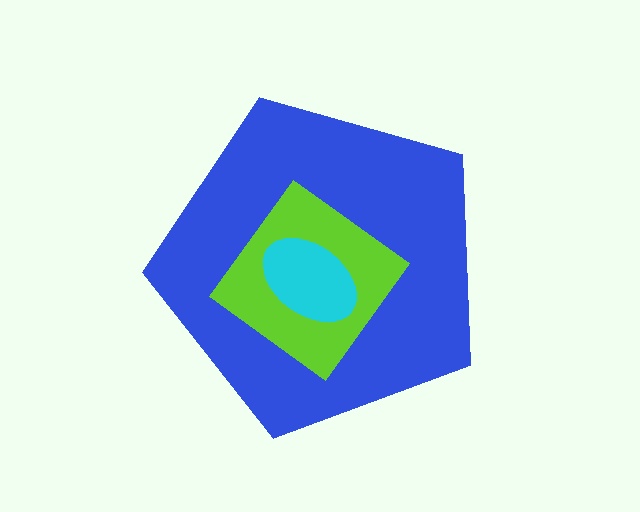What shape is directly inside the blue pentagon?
The lime diamond.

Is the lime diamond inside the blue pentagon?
Yes.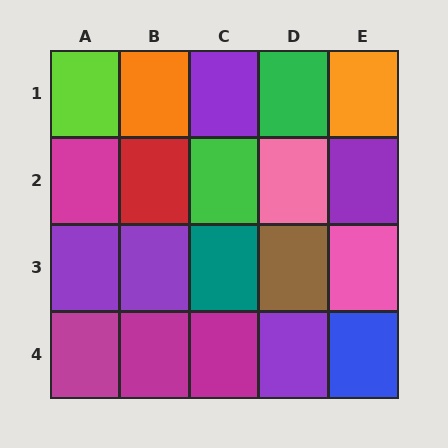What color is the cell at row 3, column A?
Purple.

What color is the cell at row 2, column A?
Magenta.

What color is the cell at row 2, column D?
Pink.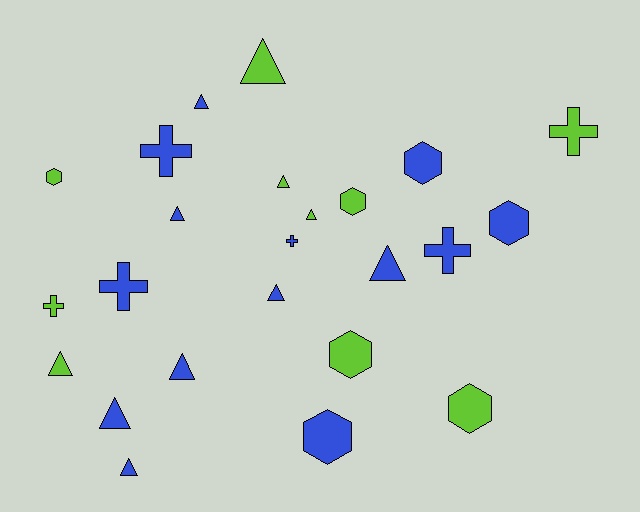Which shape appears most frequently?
Triangle, with 11 objects.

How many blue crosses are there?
There are 4 blue crosses.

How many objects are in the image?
There are 24 objects.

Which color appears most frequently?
Blue, with 14 objects.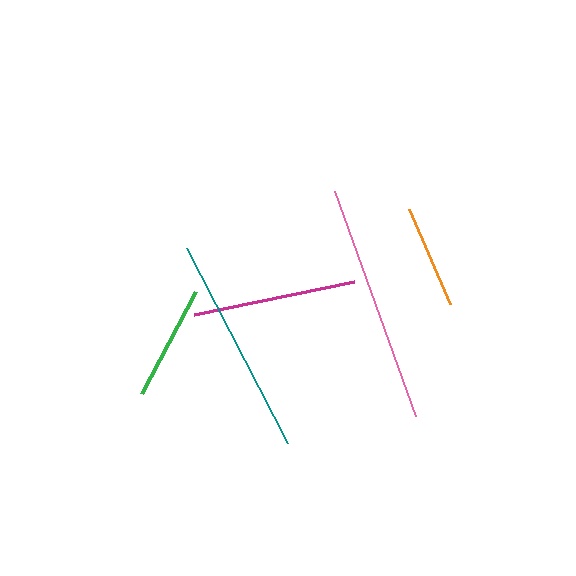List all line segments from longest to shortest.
From longest to shortest: pink, teal, magenta, green, orange.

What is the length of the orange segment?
The orange segment is approximately 104 pixels long.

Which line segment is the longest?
The pink line is the longest at approximately 240 pixels.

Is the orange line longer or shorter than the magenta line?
The magenta line is longer than the orange line.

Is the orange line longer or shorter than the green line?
The green line is longer than the orange line.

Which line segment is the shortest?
The orange line is the shortest at approximately 104 pixels.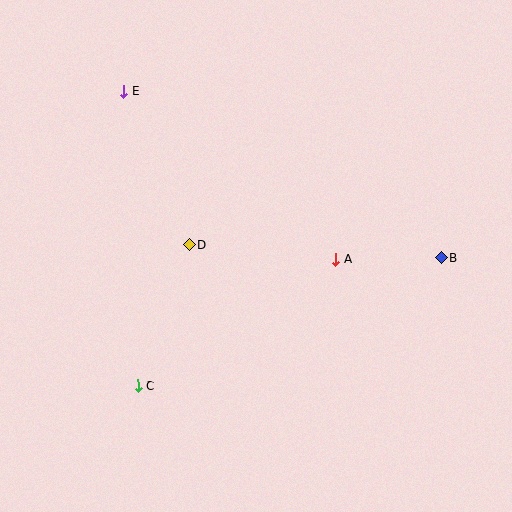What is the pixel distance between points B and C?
The distance between B and C is 330 pixels.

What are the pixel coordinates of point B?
Point B is at (441, 257).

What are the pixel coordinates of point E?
Point E is at (124, 91).